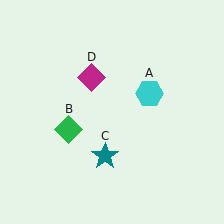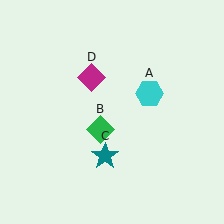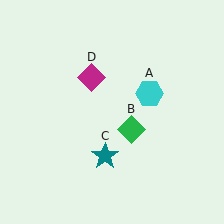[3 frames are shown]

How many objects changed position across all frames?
1 object changed position: green diamond (object B).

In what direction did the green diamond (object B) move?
The green diamond (object B) moved right.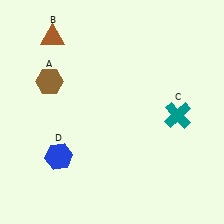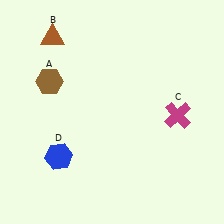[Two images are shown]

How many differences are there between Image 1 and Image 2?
There is 1 difference between the two images.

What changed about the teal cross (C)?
In Image 1, C is teal. In Image 2, it changed to magenta.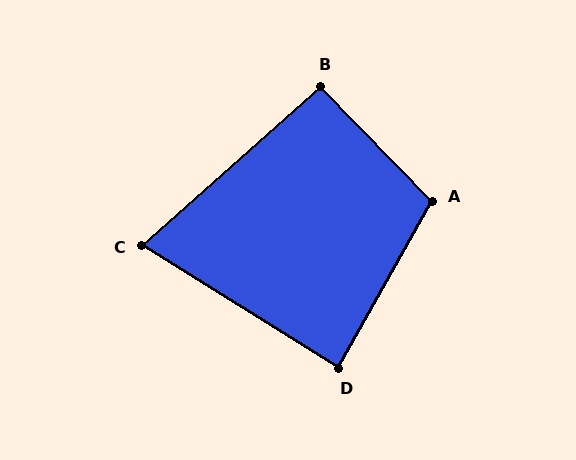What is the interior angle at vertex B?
Approximately 93 degrees (approximately right).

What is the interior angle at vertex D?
Approximately 87 degrees (approximately right).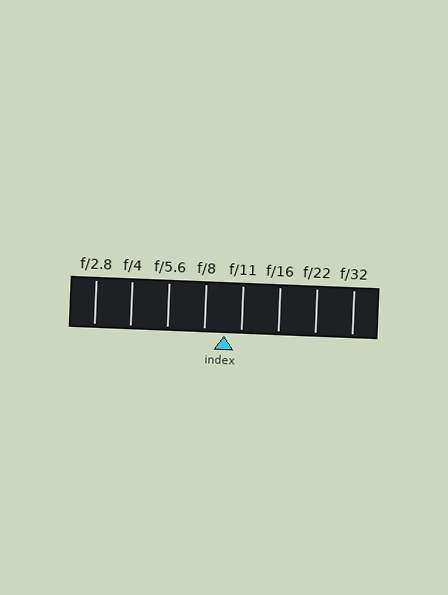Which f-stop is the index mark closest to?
The index mark is closest to f/11.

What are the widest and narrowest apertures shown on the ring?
The widest aperture shown is f/2.8 and the narrowest is f/32.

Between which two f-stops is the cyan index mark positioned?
The index mark is between f/8 and f/11.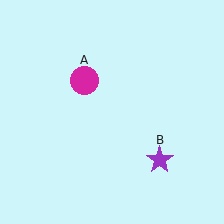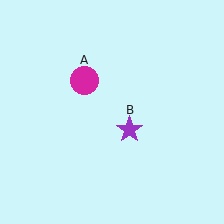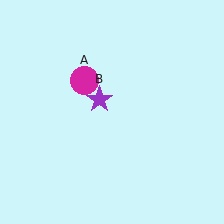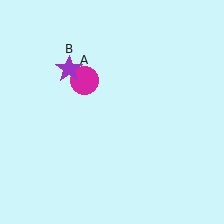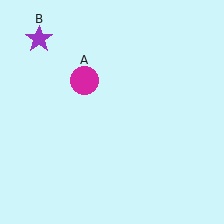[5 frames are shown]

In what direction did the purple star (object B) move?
The purple star (object B) moved up and to the left.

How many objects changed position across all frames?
1 object changed position: purple star (object B).